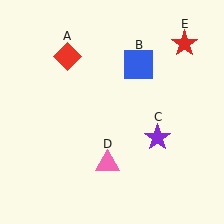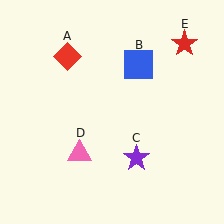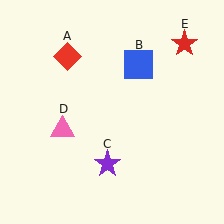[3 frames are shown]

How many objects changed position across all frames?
2 objects changed position: purple star (object C), pink triangle (object D).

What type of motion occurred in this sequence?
The purple star (object C), pink triangle (object D) rotated clockwise around the center of the scene.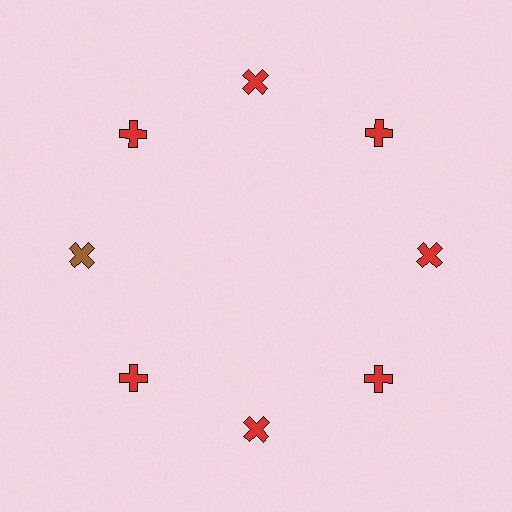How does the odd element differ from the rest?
It has a different color: brown instead of red.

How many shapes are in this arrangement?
There are 8 shapes arranged in a ring pattern.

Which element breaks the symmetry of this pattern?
The brown cross at roughly the 9 o'clock position breaks the symmetry. All other shapes are red crosses.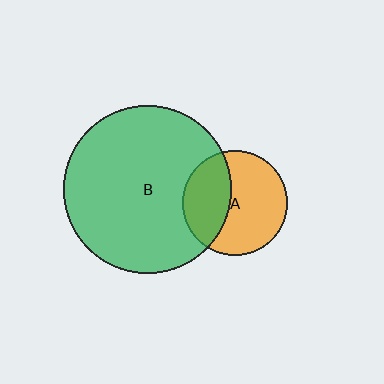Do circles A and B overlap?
Yes.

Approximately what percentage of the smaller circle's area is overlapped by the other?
Approximately 35%.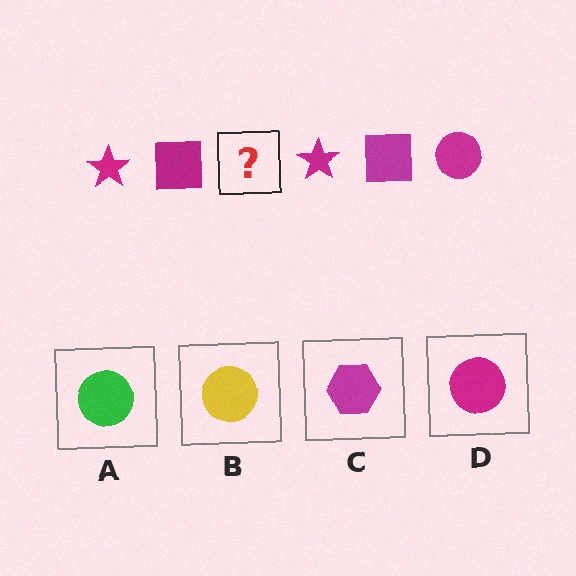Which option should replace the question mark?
Option D.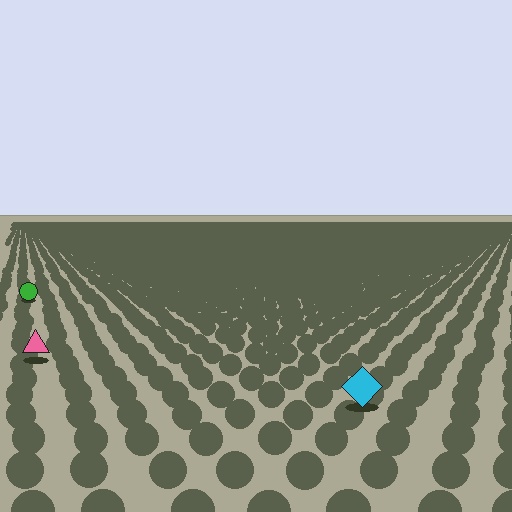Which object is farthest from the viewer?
The green circle is farthest from the viewer. It appears smaller and the ground texture around it is denser.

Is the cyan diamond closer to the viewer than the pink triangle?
Yes. The cyan diamond is closer — you can tell from the texture gradient: the ground texture is coarser near it.